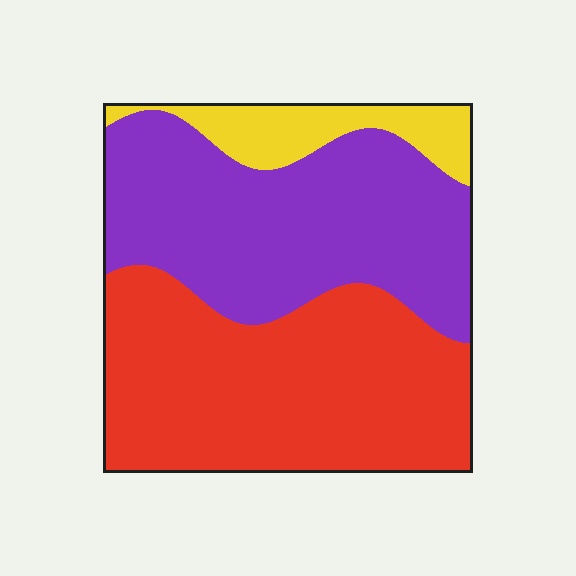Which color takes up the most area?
Red, at roughly 45%.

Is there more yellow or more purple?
Purple.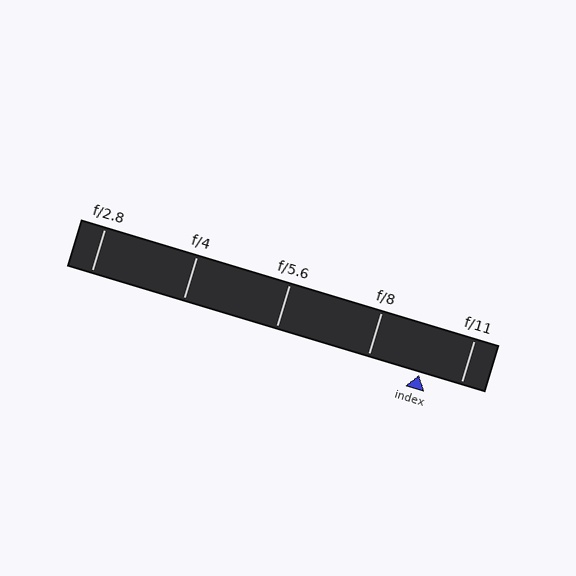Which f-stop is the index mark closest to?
The index mark is closest to f/11.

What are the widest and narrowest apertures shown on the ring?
The widest aperture shown is f/2.8 and the narrowest is f/11.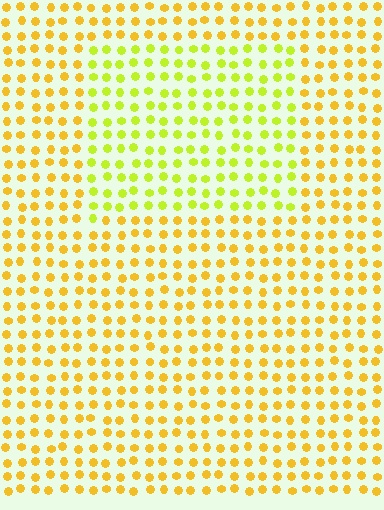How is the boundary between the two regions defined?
The boundary is defined purely by a slight shift in hue (about 32 degrees). Spacing, size, and orientation are identical on both sides.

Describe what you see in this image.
The image is filled with small yellow elements in a uniform arrangement. A rectangle-shaped region is visible where the elements are tinted to a slightly different hue, forming a subtle color boundary.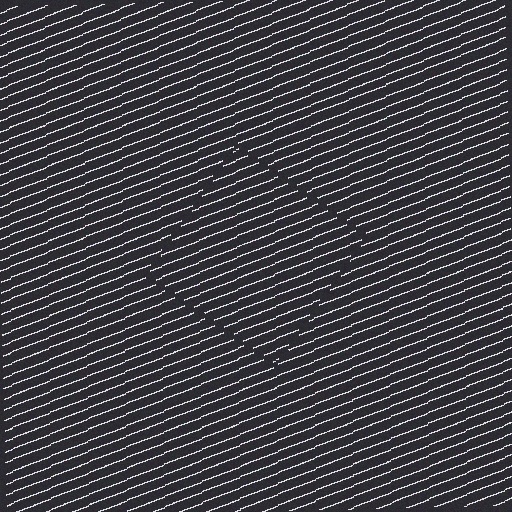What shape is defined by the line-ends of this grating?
An illusory square. The interior of the shape contains the same grating, shifted by half a period — the contour is defined by the phase discontinuity where line-ends from the inner and outer gratings abut.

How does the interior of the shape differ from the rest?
The interior of the shape contains the same grating, shifted by half a period — the contour is defined by the phase discontinuity where line-ends from the inner and outer gratings abut.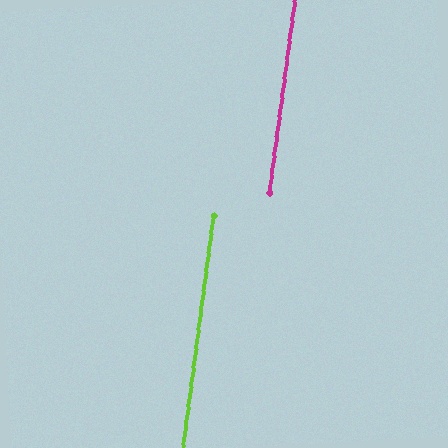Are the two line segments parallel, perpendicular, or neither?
Parallel — their directions differ by only 0.1°.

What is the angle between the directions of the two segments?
Approximately 0 degrees.